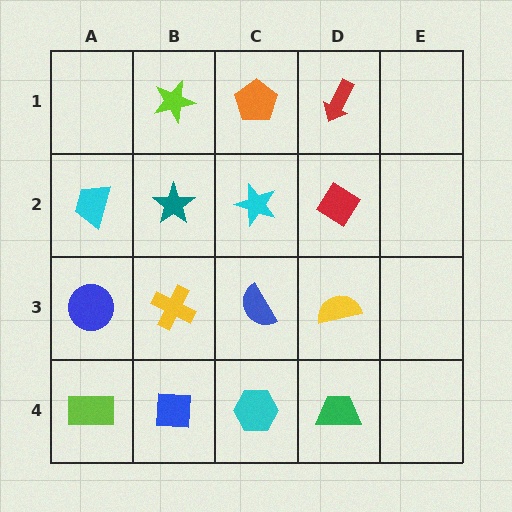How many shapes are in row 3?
4 shapes.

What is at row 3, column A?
A blue circle.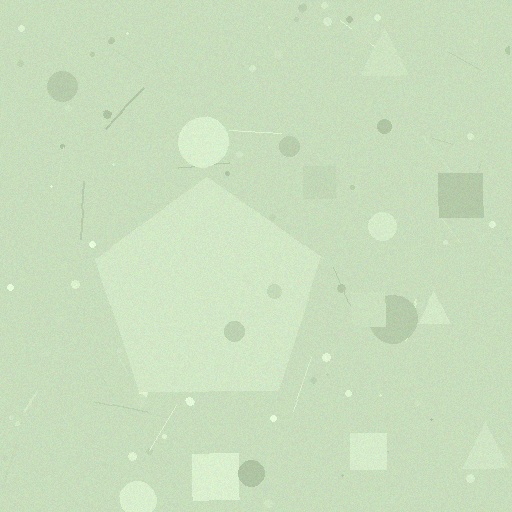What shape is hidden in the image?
A pentagon is hidden in the image.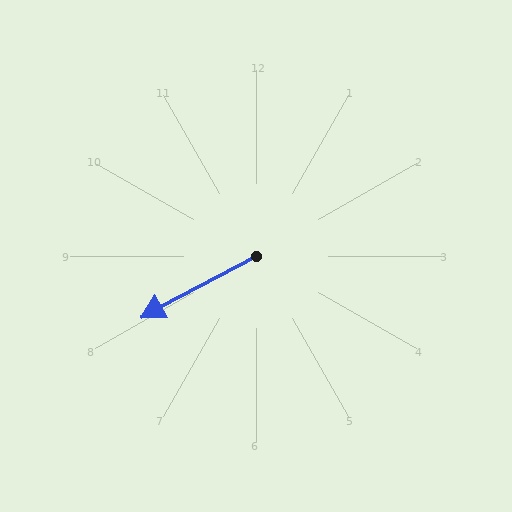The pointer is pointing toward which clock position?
Roughly 8 o'clock.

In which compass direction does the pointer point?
Southwest.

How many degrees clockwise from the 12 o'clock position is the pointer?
Approximately 242 degrees.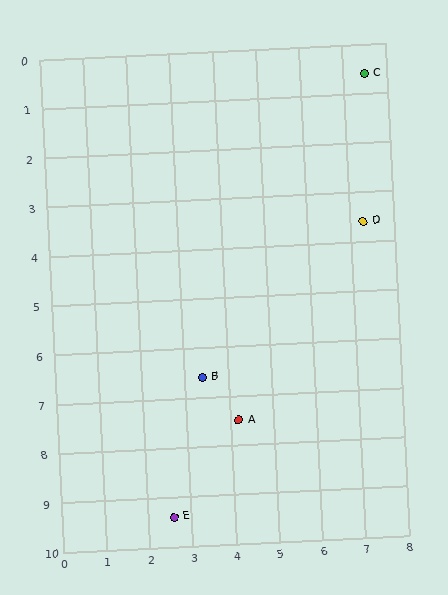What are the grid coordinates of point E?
Point E is at approximately (2.6, 9.4).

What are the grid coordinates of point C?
Point C is at approximately (7.5, 0.6).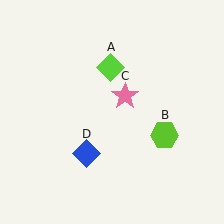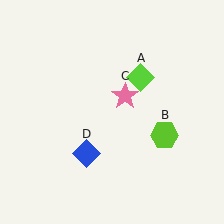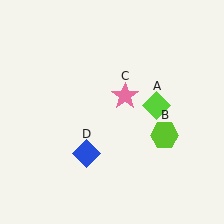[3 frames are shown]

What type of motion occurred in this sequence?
The lime diamond (object A) rotated clockwise around the center of the scene.